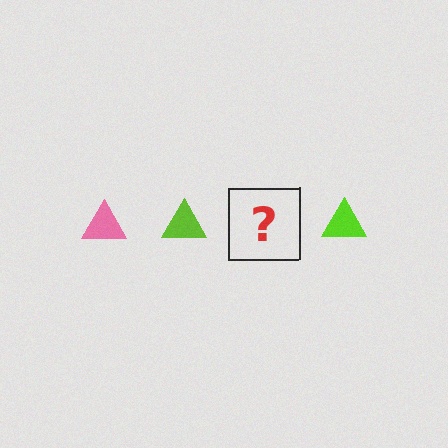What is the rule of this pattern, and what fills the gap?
The rule is that the pattern cycles through pink, lime triangles. The gap should be filled with a pink triangle.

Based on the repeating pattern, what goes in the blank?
The blank should be a pink triangle.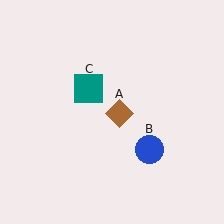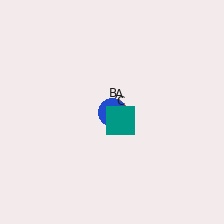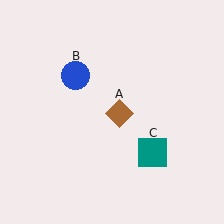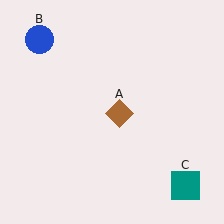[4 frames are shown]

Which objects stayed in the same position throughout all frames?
Brown diamond (object A) remained stationary.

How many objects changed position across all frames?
2 objects changed position: blue circle (object B), teal square (object C).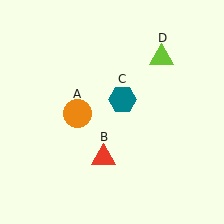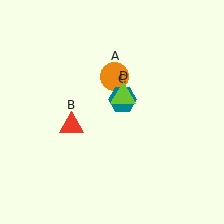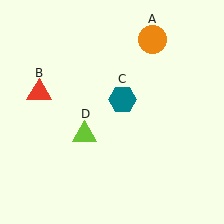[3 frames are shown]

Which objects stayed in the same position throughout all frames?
Teal hexagon (object C) remained stationary.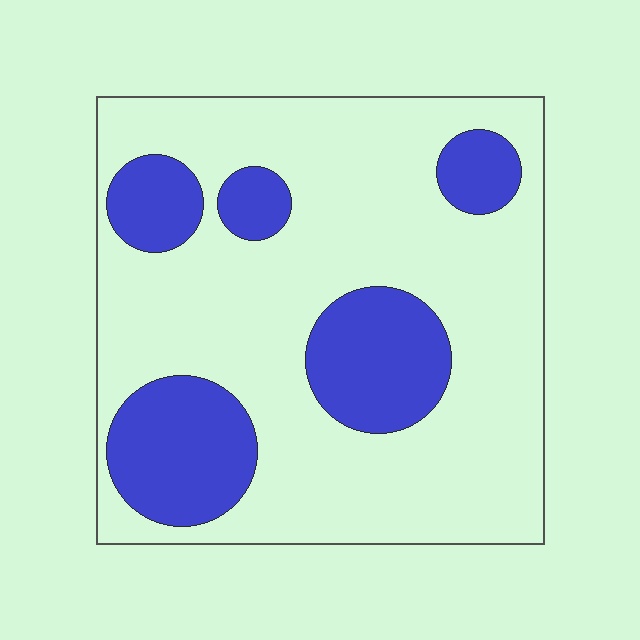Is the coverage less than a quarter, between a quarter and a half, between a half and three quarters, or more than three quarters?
Between a quarter and a half.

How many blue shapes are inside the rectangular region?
5.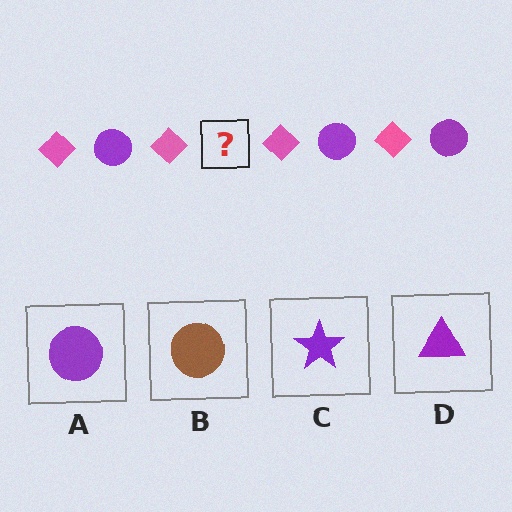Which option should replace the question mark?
Option A.